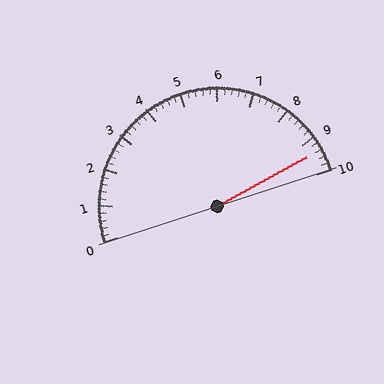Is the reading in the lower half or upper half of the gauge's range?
The reading is in the upper half of the range (0 to 10).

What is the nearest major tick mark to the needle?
The nearest major tick mark is 9.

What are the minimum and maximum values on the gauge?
The gauge ranges from 0 to 10.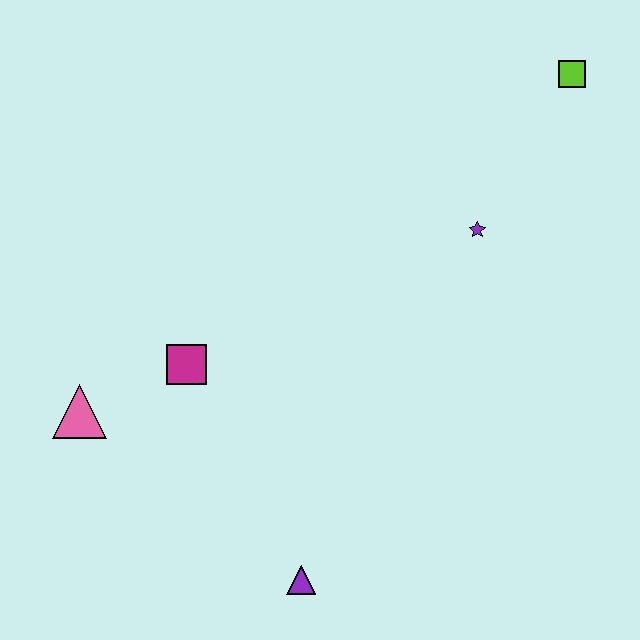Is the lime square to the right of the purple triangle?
Yes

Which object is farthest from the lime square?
The pink triangle is farthest from the lime square.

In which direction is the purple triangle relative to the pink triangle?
The purple triangle is to the right of the pink triangle.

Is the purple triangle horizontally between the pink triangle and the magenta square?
No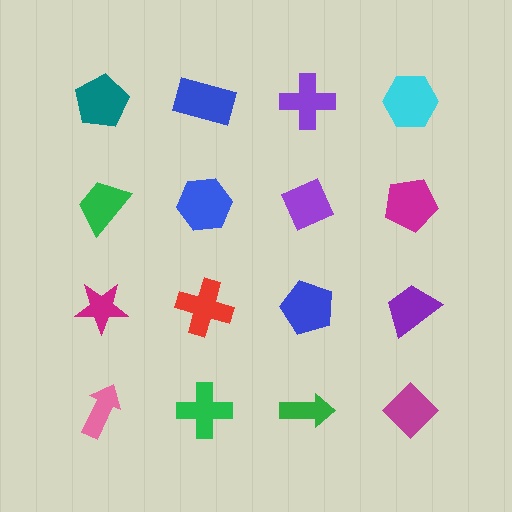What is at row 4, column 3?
A green arrow.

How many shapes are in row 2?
4 shapes.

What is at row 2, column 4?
A magenta pentagon.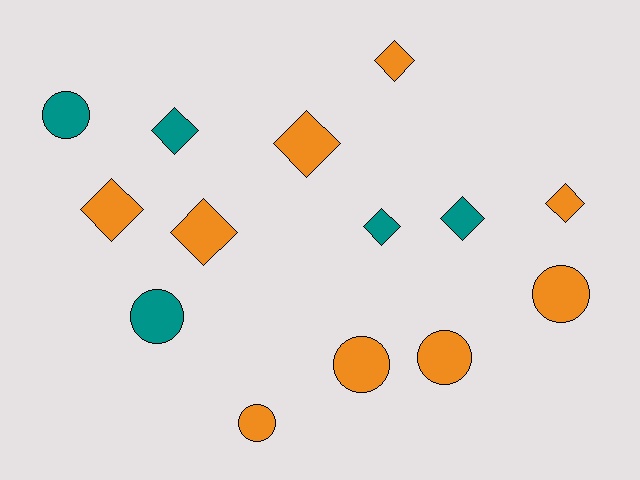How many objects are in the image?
There are 14 objects.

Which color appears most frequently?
Orange, with 9 objects.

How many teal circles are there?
There are 2 teal circles.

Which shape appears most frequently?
Diamond, with 8 objects.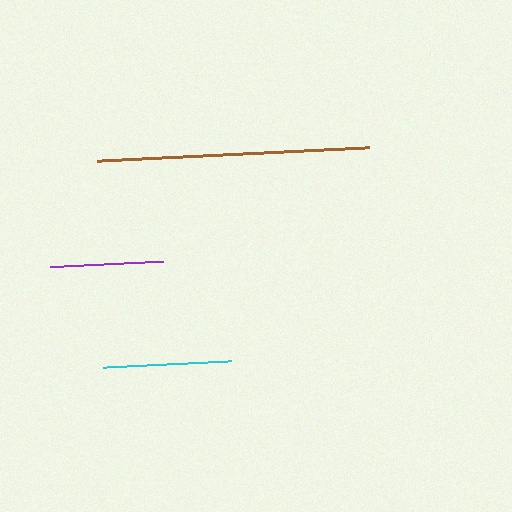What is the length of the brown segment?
The brown segment is approximately 271 pixels long.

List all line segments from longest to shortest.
From longest to shortest: brown, cyan, purple.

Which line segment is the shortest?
The purple line is the shortest at approximately 114 pixels.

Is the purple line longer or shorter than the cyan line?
The cyan line is longer than the purple line.